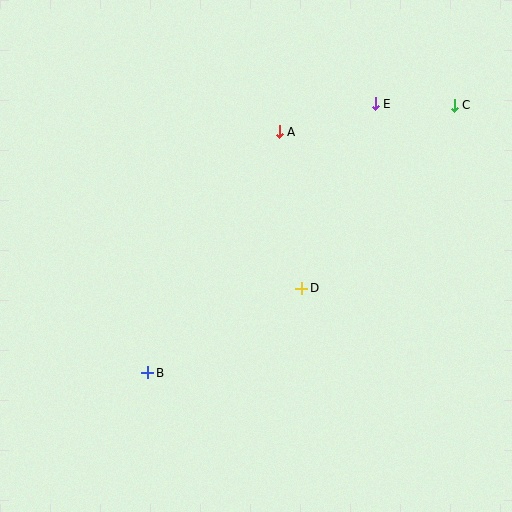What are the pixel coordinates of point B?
Point B is at (148, 373).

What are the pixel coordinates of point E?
Point E is at (375, 104).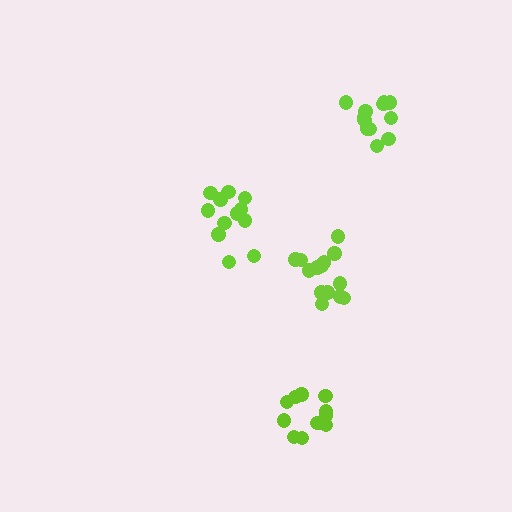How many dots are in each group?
Group 1: 13 dots, Group 2: 12 dots, Group 3: 14 dots, Group 4: 12 dots (51 total).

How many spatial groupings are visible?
There are 4 spatial groupings.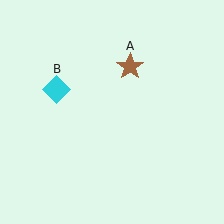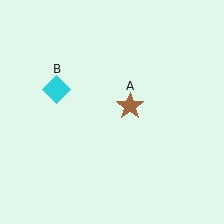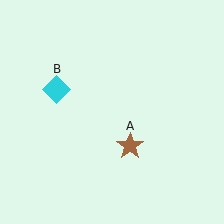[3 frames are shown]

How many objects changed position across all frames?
1 object changed position: brown star (object A).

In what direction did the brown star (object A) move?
The brown star (object A) moved down.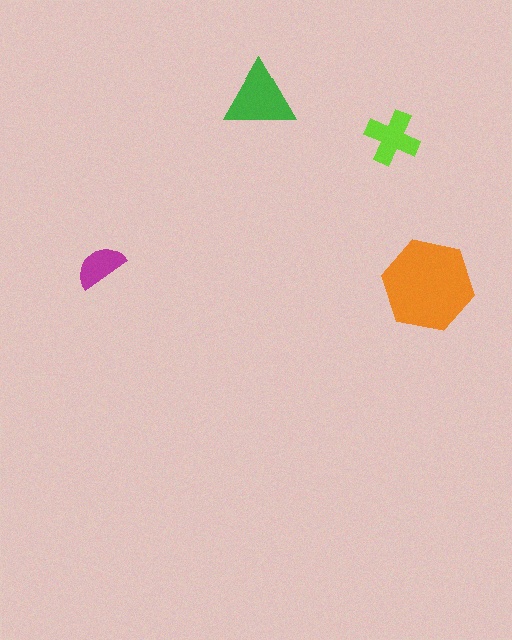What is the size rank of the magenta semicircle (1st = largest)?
4th.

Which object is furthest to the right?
The orange hexagon is rightmost.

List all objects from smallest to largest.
The magenta semicircle, the lime cross, the green triangle, the orange hexagon.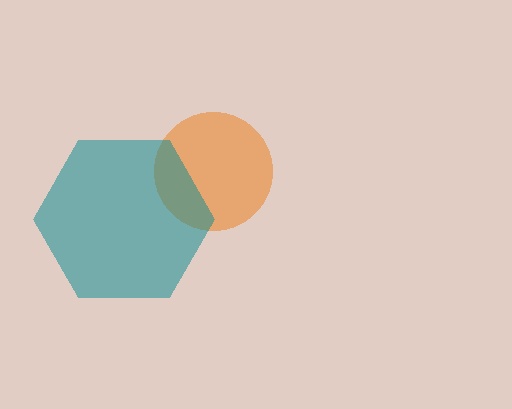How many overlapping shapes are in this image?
There are 2 overlapping shapes in the image.